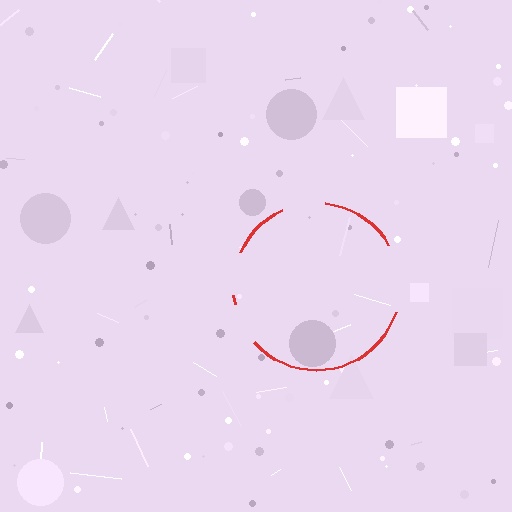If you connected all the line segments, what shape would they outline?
They would outline a circle.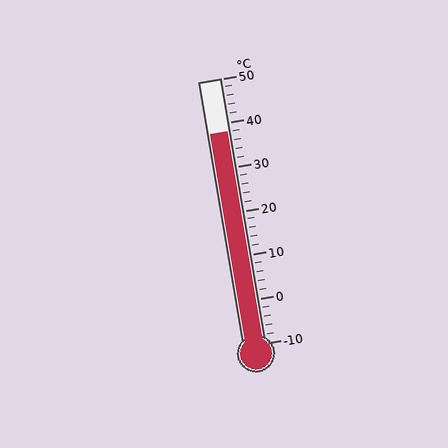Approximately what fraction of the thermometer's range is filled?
The thermometer is filled to approximately 80% of its range.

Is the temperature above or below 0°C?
The temperature is above 0°C.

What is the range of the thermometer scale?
The thermometer scale ranges from -10°C to 50°C.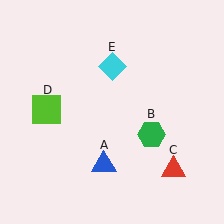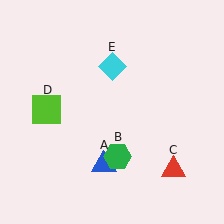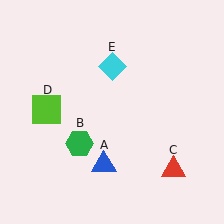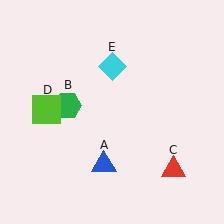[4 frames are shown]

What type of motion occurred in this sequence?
The green hexagon (object B) rotated clockwise around the center of the scene.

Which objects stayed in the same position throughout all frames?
Blue triangle (object A) and red triangle (object C) and lime square (object D) and cyan diamond (object E) remained stationary.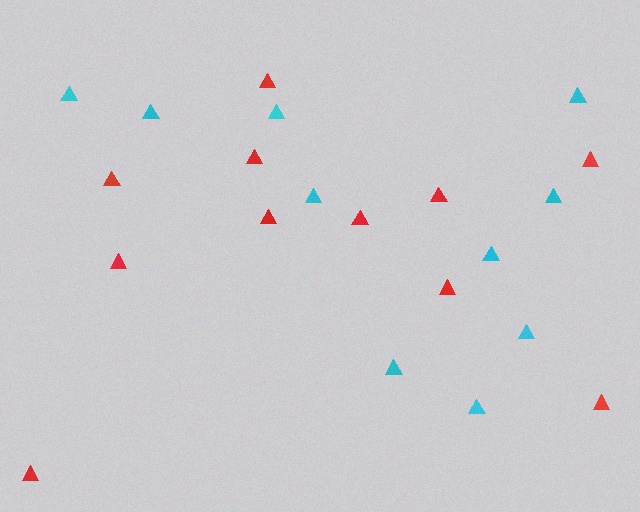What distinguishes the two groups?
There are 2 groups: one group of red triangles (11) and one group of cyan triangles (10).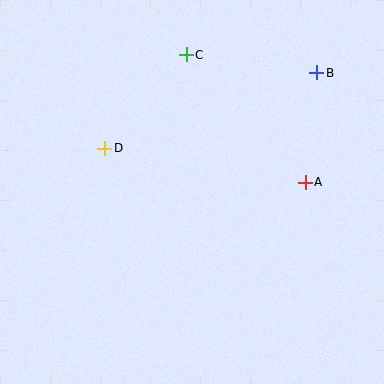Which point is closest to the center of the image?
Point D at (105, 148) is closest to the center.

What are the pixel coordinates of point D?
Point D is at (105, 148).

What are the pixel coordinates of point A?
Point A is at (305, 183).